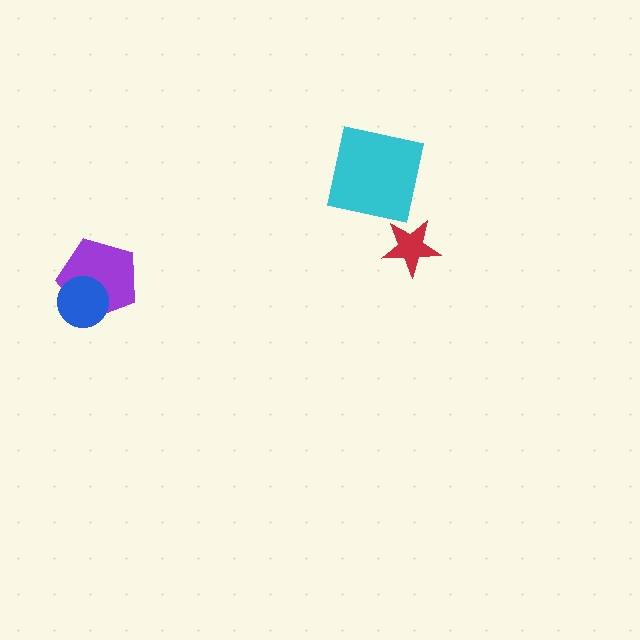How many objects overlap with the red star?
0 objects overlap with the red star.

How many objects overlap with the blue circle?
1 object overlaps with the blue circle.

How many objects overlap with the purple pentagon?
1 object overlaps with the purple pentagon.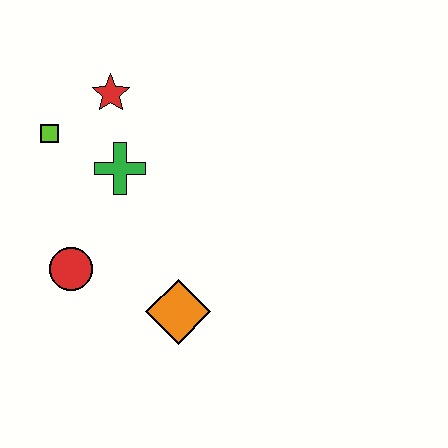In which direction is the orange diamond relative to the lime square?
The orange diamond is below the lime square.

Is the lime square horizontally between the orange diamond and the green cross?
No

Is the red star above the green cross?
Yes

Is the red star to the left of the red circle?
No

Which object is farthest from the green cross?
The orange diamond is farthest from the green cross.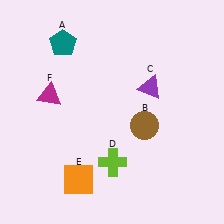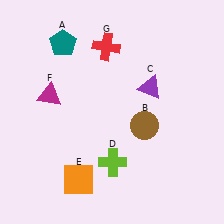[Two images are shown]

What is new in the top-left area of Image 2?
A red cross (G) was added in the top-left area of Image 2.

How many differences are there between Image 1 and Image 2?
There is 1 difference between the two images.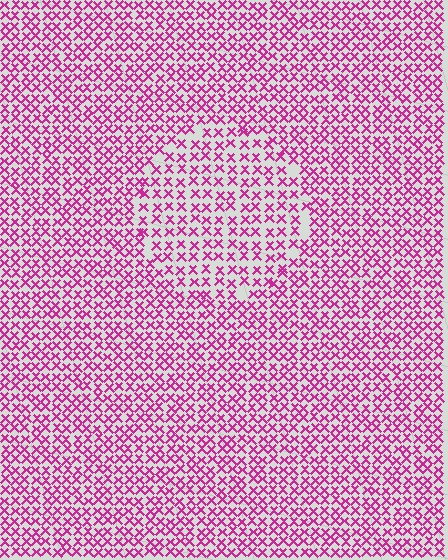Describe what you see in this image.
The image contains small magenta elements arranged at two different densities. A circle-shaped region is visible where the elements are less densely packed than the surrounding area.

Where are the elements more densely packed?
The elements are more densely packed outside the circle boundary.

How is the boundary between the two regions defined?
The boundary is defined by a change in element density (approximately 1.5x ratio). All elements are the same color, size, and shape.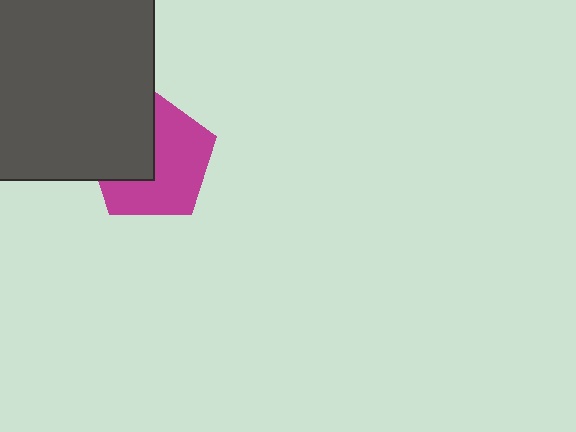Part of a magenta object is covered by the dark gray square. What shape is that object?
It is a pentagon.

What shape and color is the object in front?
The object in front is a dark gray square.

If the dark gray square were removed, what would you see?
You would see the complete magenta pentagon.